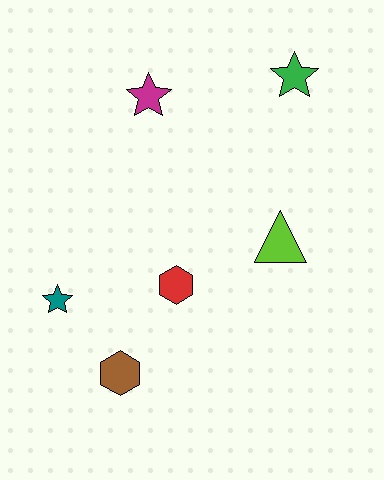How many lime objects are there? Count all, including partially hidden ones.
There is 1 lime object.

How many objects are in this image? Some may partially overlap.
There are 6 objects.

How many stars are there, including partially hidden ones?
There are 3 stars.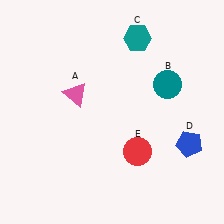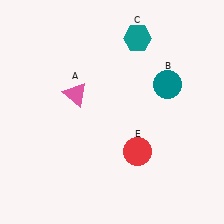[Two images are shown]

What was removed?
The blue pentagon (D) was removed in Image 2.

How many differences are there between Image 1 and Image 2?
There is 1 difference between the two images.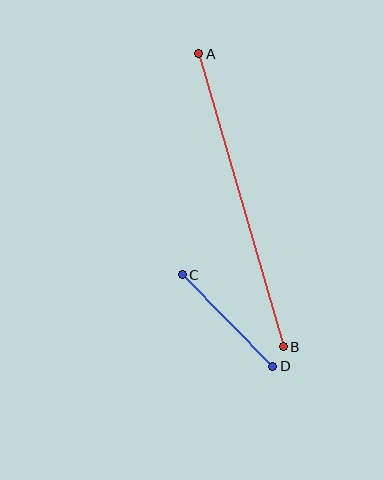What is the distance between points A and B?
The distance is approximately 305 pixels.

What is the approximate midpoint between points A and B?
The midpoint is at approximately (241, 200) pixels.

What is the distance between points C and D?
The distance is approximately 128 pixels.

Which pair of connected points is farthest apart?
Points A and B are farthest apart.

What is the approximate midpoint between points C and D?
The midpoint is at approximately (227, 321) pixels.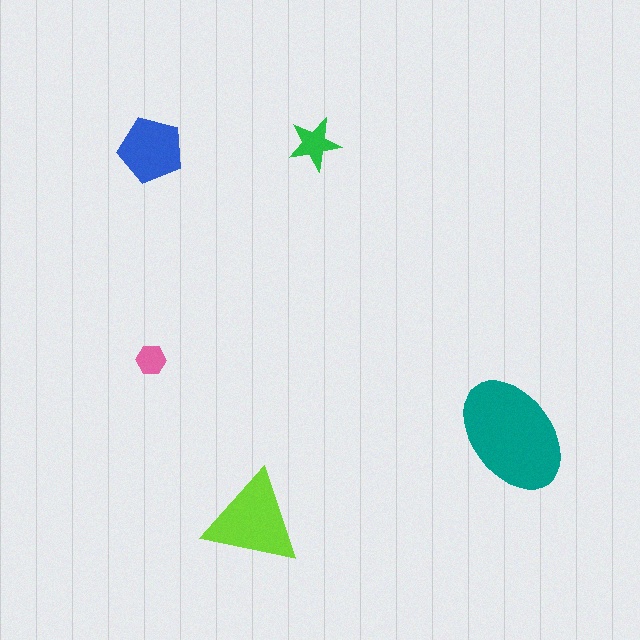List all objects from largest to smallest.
The teal ellipse, the lime triangle, the blue pentagon, the green star, the pink hexagon.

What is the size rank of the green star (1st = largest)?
4th.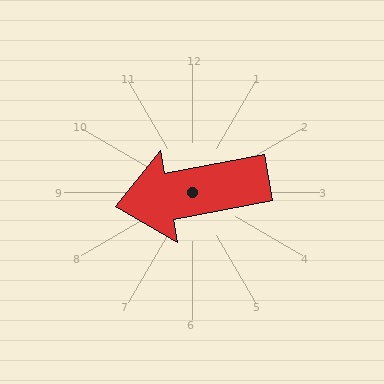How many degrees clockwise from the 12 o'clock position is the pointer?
Approximately 259 degrees.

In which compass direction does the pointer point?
West.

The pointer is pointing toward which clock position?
Roughly 9 o'clock.